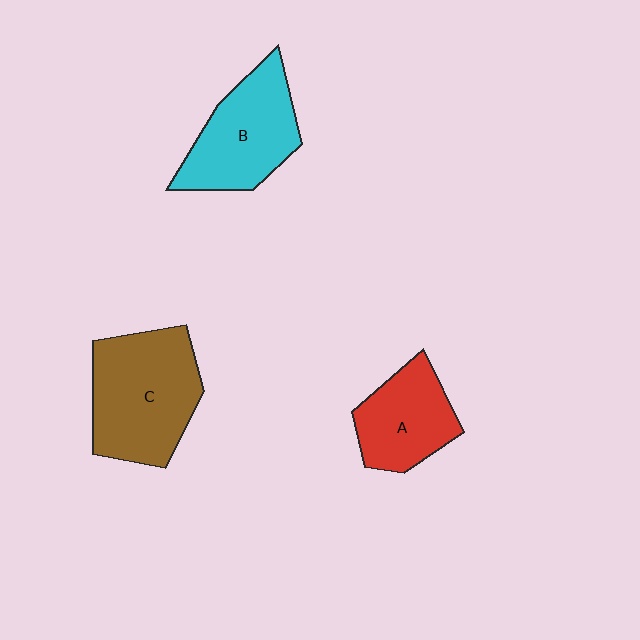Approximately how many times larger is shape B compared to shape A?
Approximately 1.3 times.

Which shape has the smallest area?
Shape A (red).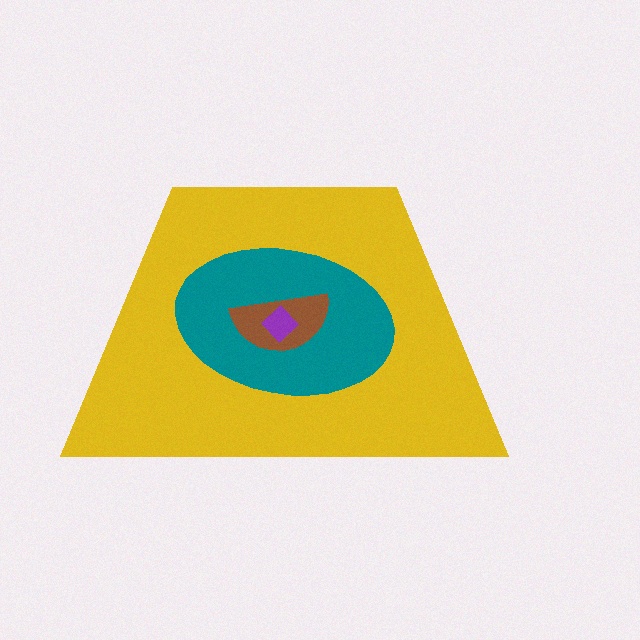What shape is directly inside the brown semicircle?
The purple diamond.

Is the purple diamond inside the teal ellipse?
Yes.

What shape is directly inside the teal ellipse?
The brown semicircle.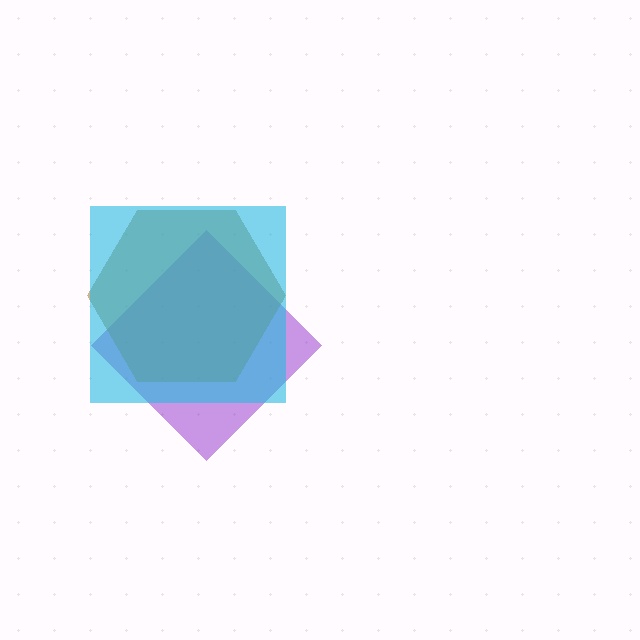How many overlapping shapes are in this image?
There are 3 overlapping shapes in the image.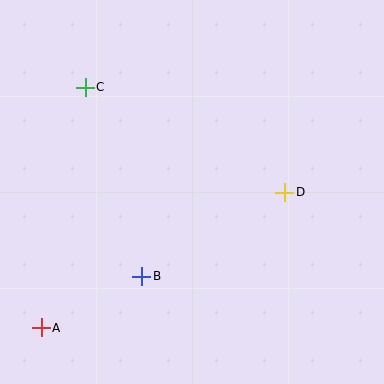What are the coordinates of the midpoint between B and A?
The midpoint between B and A is at (92, 302).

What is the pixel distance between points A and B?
The distance between A and B is 113 pixels.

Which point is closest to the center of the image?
Point D at (285, 192) is closest to the center.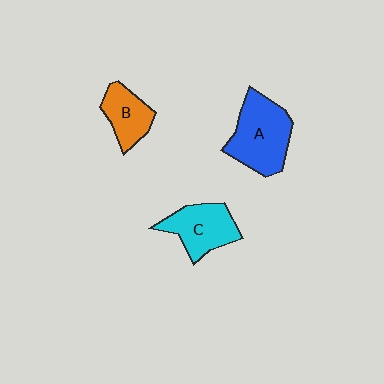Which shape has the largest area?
Shape A (blue).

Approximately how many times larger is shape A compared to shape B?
Approximately 1.7 times.